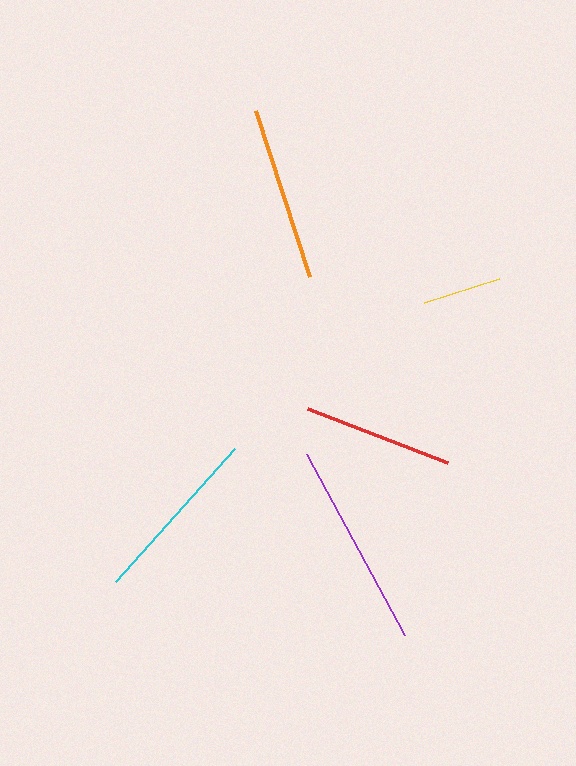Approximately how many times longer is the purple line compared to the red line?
The purple line is approximately 1.4 times the length of the red line.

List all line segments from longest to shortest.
From longest to shortest: purple, cyan, orange, red, yellow.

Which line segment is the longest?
The purple line is the longest at approximately 207 pixels.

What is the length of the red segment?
The red segment is approximately 150 pixels long.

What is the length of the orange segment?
The orange segment is approximately 175 pixels long.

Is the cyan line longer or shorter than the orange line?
The cyan line is longer than the orange line.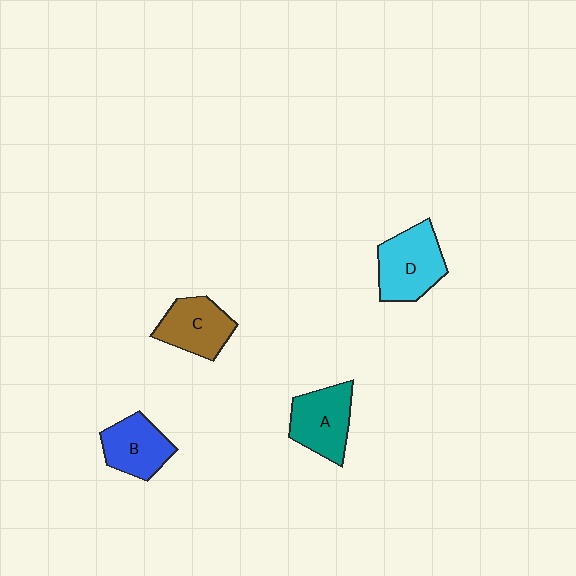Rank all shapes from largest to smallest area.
From largest to smallest: D (cyan), A (teal), C (brown), B (blue).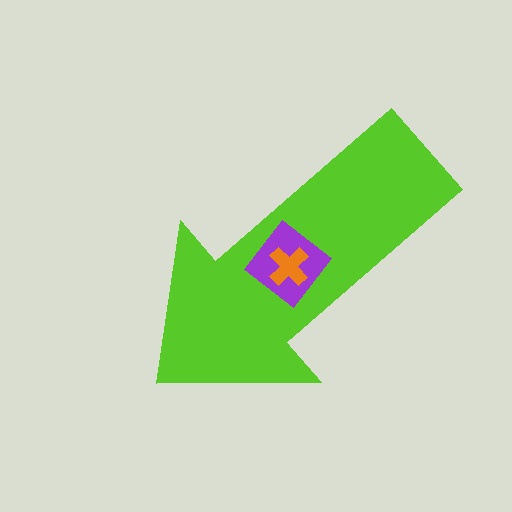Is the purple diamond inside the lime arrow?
Yes.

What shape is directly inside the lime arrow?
The purple diamond.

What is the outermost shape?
The lime arrow.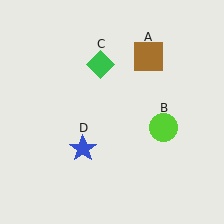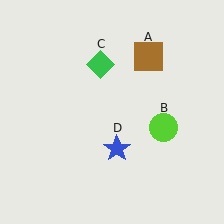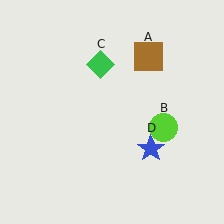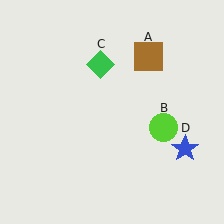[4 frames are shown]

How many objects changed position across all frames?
1 object changed position: blue star (object D).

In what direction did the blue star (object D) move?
The blue star (object D) moved right.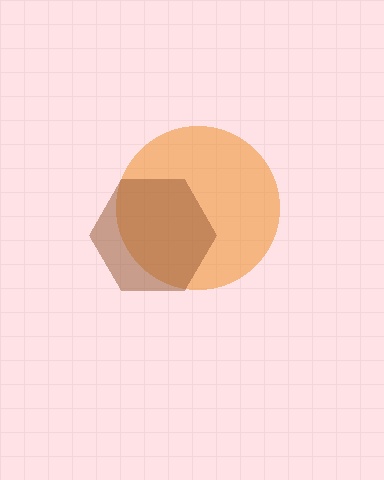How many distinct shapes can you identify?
There are 2 distinct shapes: an orange circle, a brown hexagon.